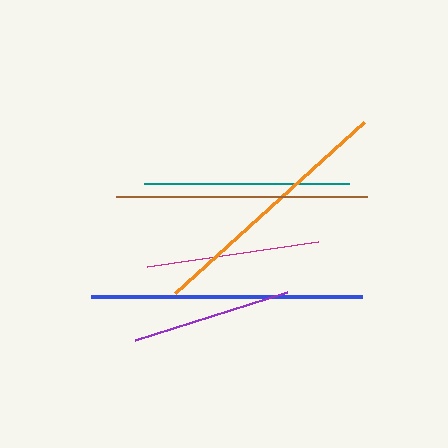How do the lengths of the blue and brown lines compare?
The blue and brown lines are approximately the same length.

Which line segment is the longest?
The blue line is the longest at approximately 271 pixels.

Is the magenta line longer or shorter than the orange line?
The orange line is longer than the magenta line.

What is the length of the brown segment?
The brown segment is approximately 251 pixels long.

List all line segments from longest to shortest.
From longest to shortest: blue, orange, brown, teal, magenta, purple.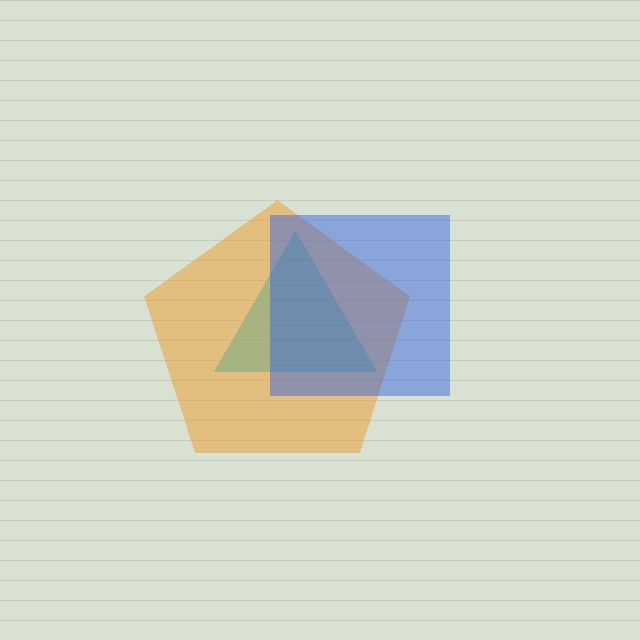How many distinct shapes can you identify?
There are 3 distinct shapes: a cyan triangle, an orange pentagon, a blue square.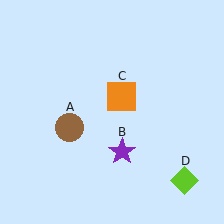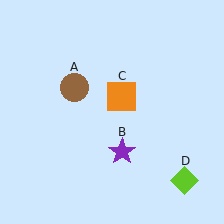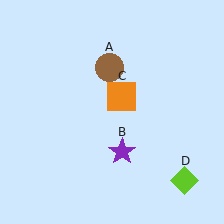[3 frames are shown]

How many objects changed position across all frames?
1 object changed position: brown circle (object A).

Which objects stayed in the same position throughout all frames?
Purple star (object B) and orange square (object C) and lime diamond (object D) remained stationary.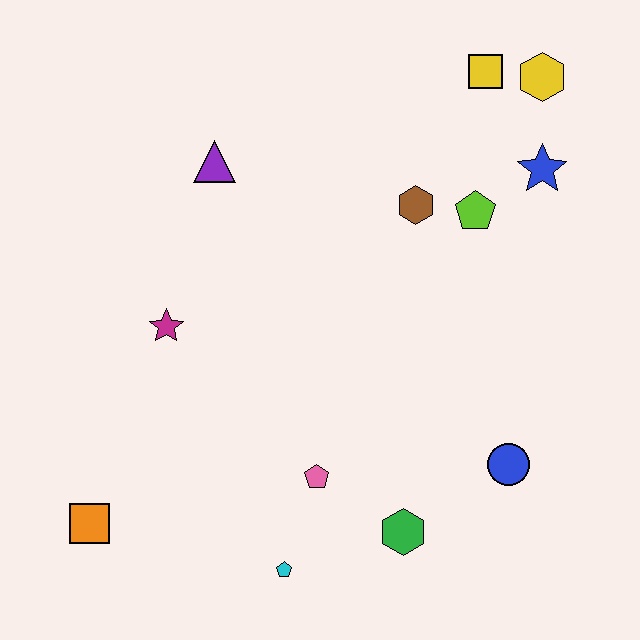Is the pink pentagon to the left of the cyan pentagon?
No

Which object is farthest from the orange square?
The yellow hexagon is farthest from the orange square.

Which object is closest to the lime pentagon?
The brown hexagon is closest to the lime pentagon.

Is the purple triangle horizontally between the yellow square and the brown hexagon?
No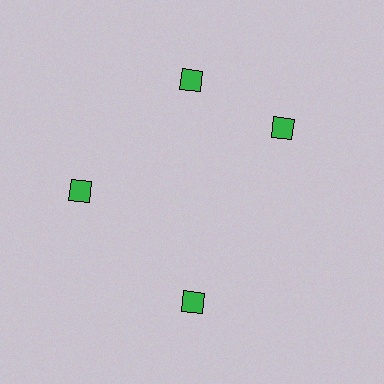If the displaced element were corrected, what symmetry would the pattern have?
It would have 4-fold rotational symmetry — the pattern would map onto itself every 90 degrees.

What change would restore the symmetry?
The symmetry would be restored by rotating it back into even spacing with its neighbors so that all 4 diamonds sit at equal angles and equal distance from the center.